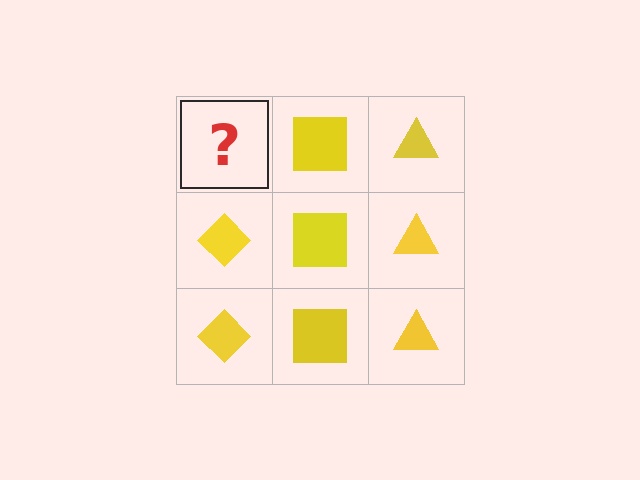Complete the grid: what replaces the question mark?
The question mark should be replaced with a yellow diamond.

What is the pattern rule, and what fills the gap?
The rule is that each column has a consistent shape. The gap should be filled with a yellow diamond.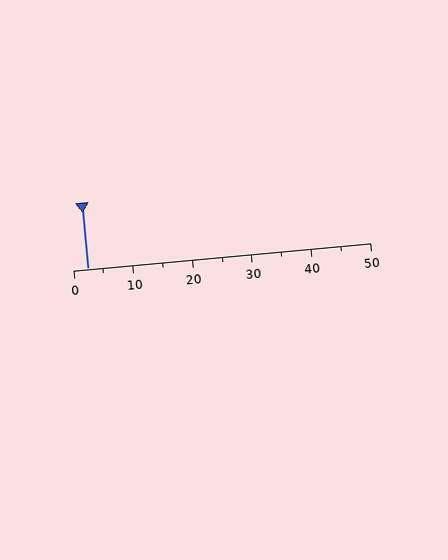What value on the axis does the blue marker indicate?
The marker indicates approximately 2.5.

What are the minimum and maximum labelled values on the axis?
The axis runs from 0 to 50.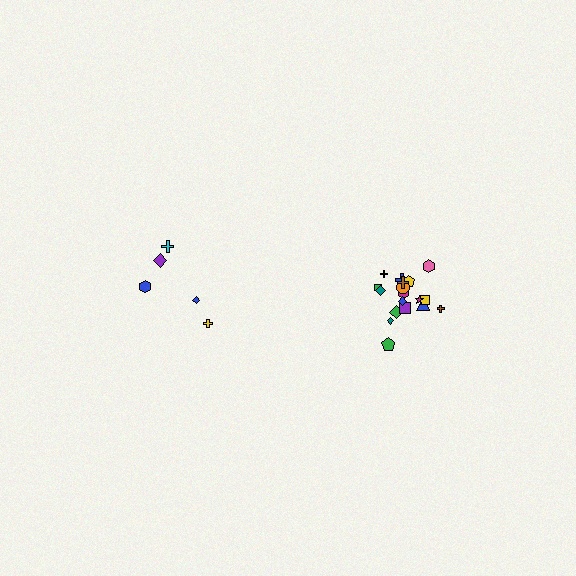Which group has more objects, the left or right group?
The right group.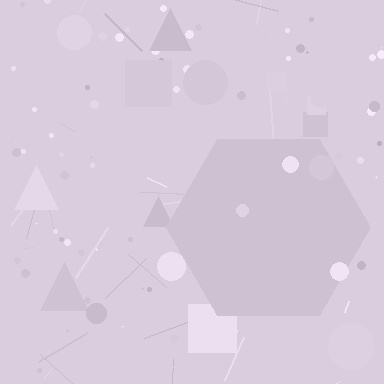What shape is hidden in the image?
A hexagon is hidden in the image.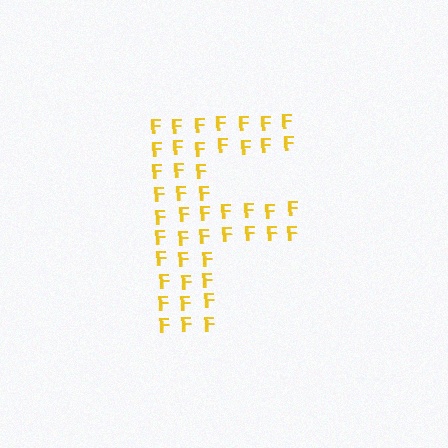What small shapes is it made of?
It is made of small letter F's.